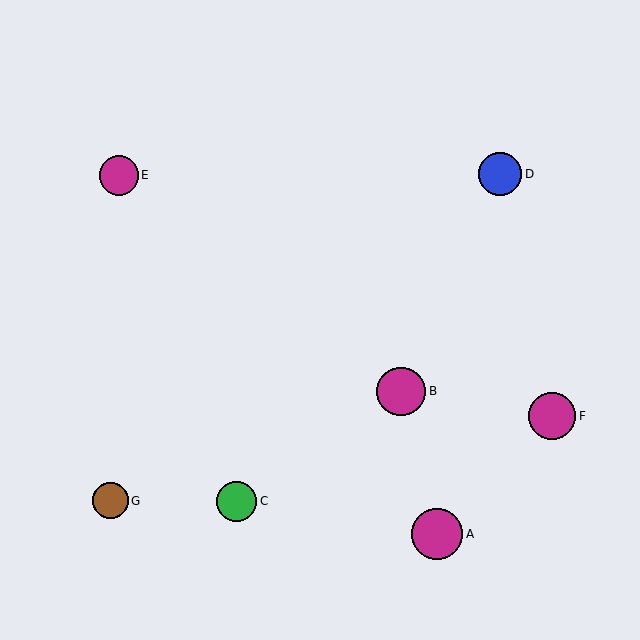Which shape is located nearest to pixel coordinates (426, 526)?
The magenta circle (labeled A) at (437, 534) is nearest to that location.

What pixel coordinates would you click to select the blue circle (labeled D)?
Click at (500, 174) to select the blue circle D.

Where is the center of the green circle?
The center of the green circle is at (237, 501).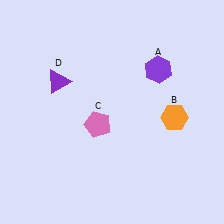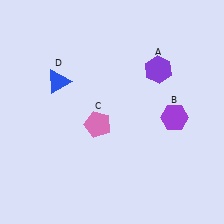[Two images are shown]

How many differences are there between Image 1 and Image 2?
There are 2 differences between the two images.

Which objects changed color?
B changed from orange to purple. D changed from purple to blue.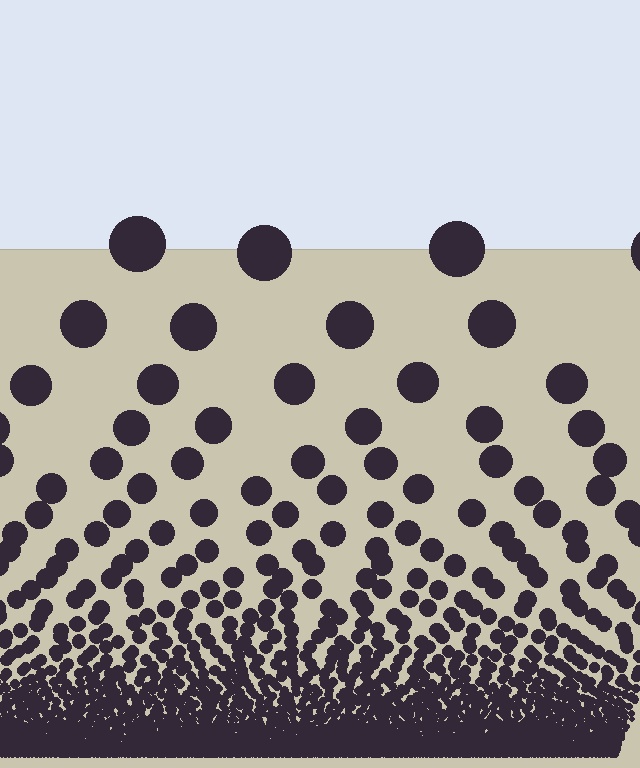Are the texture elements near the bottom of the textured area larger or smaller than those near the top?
Smaller. The gradient is inverted — elements near the bottom are smaller and denser.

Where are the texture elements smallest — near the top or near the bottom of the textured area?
Near the bottom.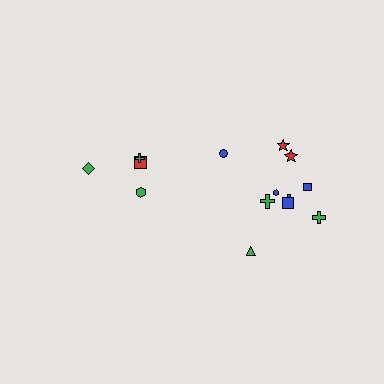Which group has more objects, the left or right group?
The right group.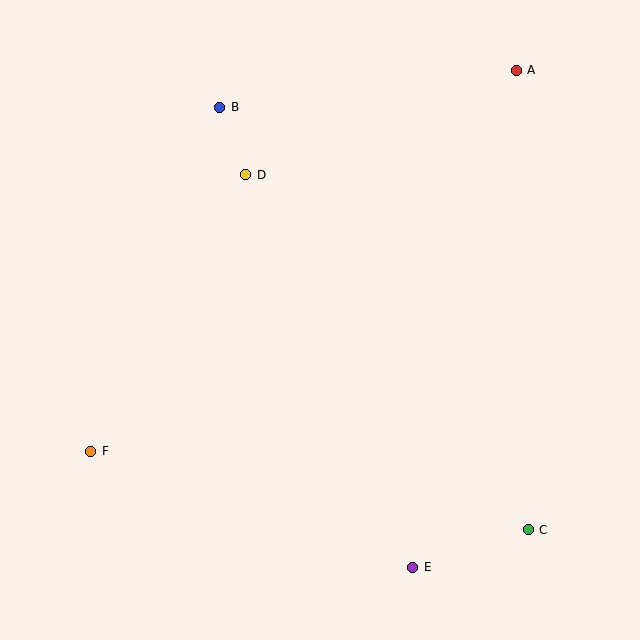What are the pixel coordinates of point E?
Point E is at (413, 567).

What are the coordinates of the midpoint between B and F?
The midpoint between B and F is at (155, 279).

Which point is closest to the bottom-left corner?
Point F is closest to the bottom-left corner.